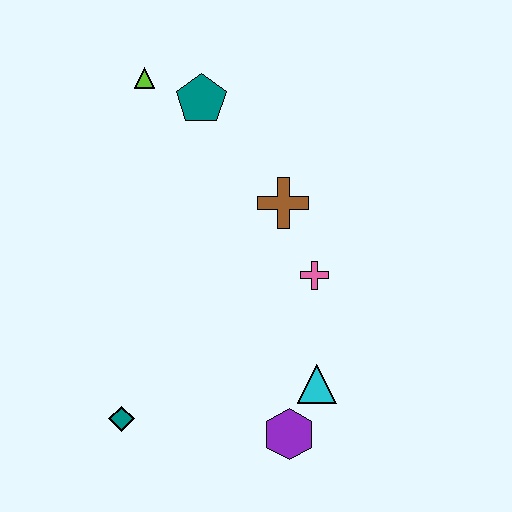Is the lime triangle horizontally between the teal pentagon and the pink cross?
No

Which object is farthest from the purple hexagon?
The lime triangle is farthest from the purple hexagon.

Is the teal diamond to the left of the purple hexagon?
Yes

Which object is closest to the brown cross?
The pink cross is closest to the brown cross.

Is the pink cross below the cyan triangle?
No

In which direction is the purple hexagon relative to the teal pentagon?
The purple hexagon is below the teal pentagon.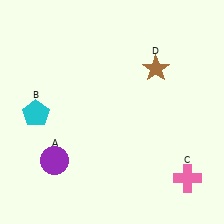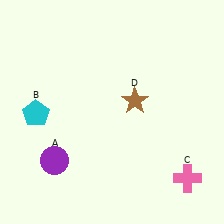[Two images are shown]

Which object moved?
The brown star (D) moved down.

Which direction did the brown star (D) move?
The brown star (D) moved down.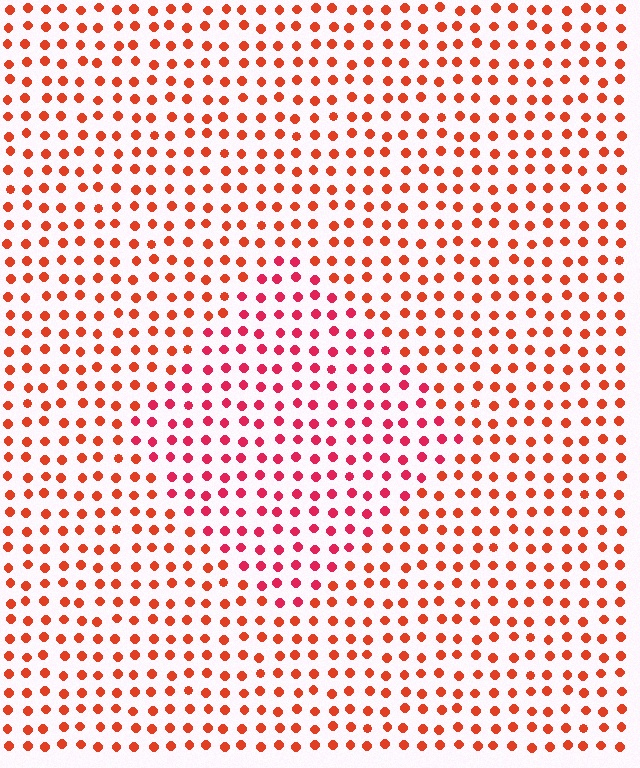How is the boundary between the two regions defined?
The boundary is defined purely by a slight shift in hue (about 26 degrees). Spacing, size, and orientation are identical on both sides.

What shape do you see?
I see a diamond.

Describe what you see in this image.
The image is filled with small red elements in a uniform arrangement. A diamond-shaped region is visible where the elements are tinted to a slightly different hue, forming a subtle color boundary.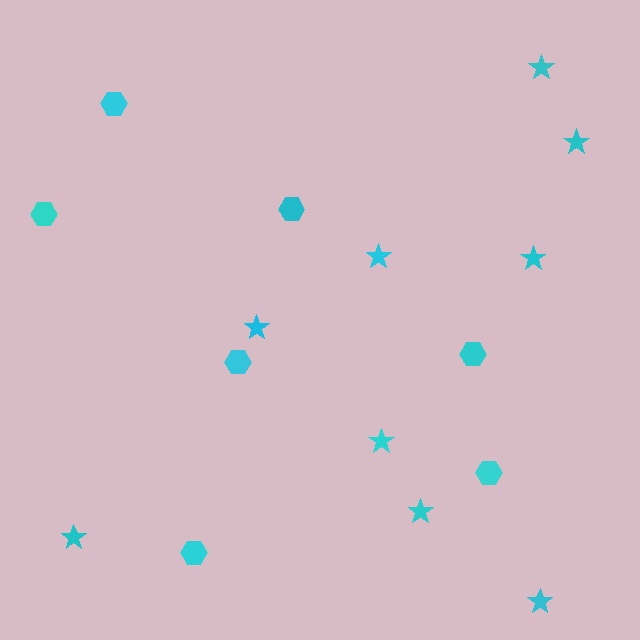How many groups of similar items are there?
There are 2 groups: one group of hexagons (7) and one group of stars (9).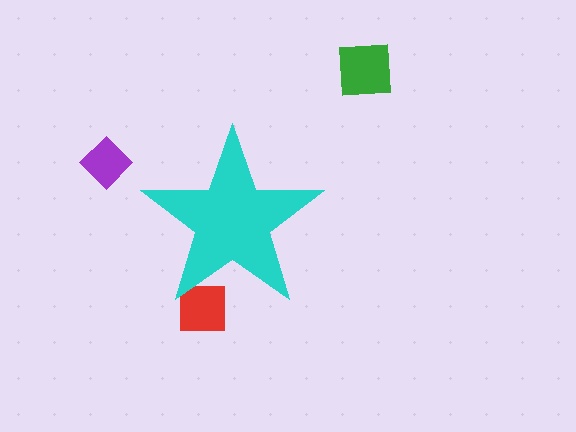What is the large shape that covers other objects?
A cyan star.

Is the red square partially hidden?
Yes, the red square is partially hidden behind the cyan star.